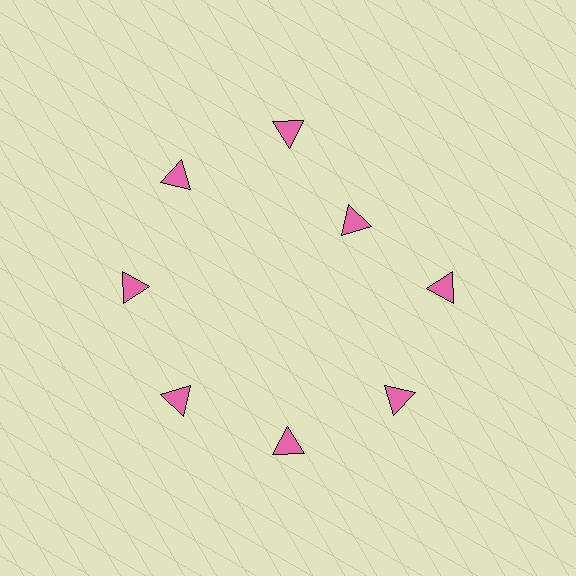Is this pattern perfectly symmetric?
No. The 8 pink triangles are arranged in a ring, but one element near the 2 o'clock position is pulled inward toward the center, breaking the 8-fold rotational symmetry.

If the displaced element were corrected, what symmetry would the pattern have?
It would have 8-fold rotational symmetry — the pattern would map onto itself every 45 degrees.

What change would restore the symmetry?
The symmetry would be restored by moving it outward, back onto the ring so that all 8 triangles sit at equal angles and equal distance from the center.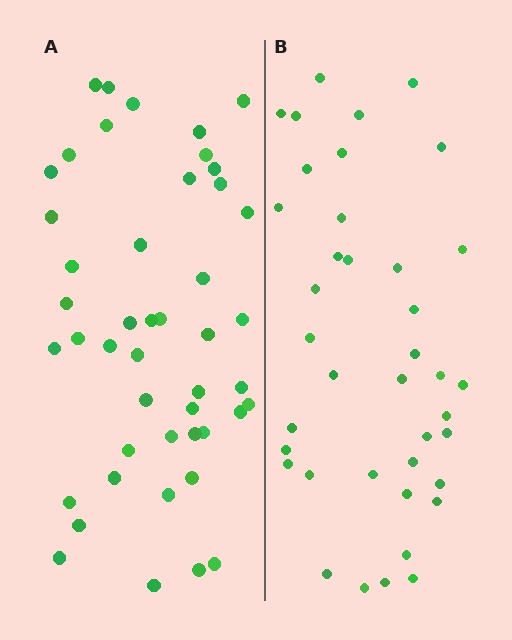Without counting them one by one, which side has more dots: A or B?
Region A (the left region) has more dots.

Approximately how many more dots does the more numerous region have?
Region A has roughly 8 or so more dots than region B.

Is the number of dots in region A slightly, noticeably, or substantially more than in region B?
Region A has only slightly more — the two regions are fairly close. The ratio is roughly 1.2 to 1.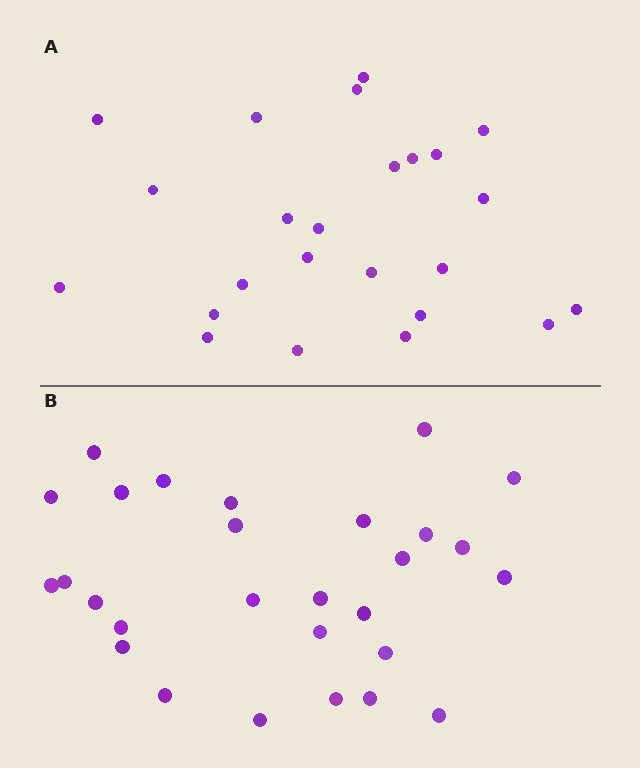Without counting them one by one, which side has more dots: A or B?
Region B (the bottom region) has more dots.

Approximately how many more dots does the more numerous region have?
Region B has about 4 more dots than region A.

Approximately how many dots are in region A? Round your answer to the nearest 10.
About 20 dots. (The exact count is 24, which rounds to 20.)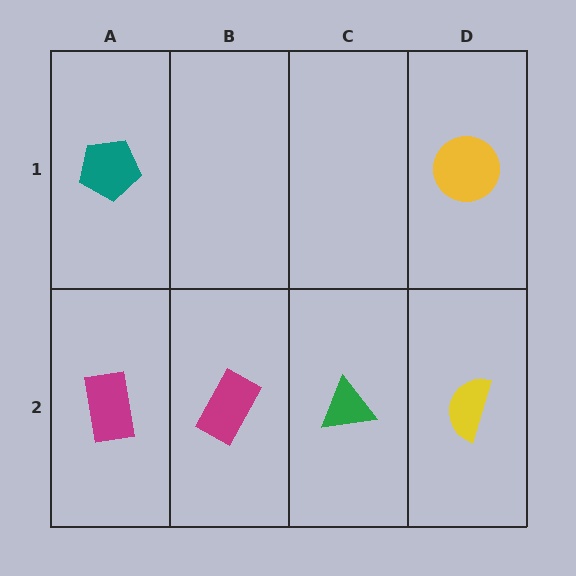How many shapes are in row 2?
4 shapes.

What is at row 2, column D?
A yellow semicircle.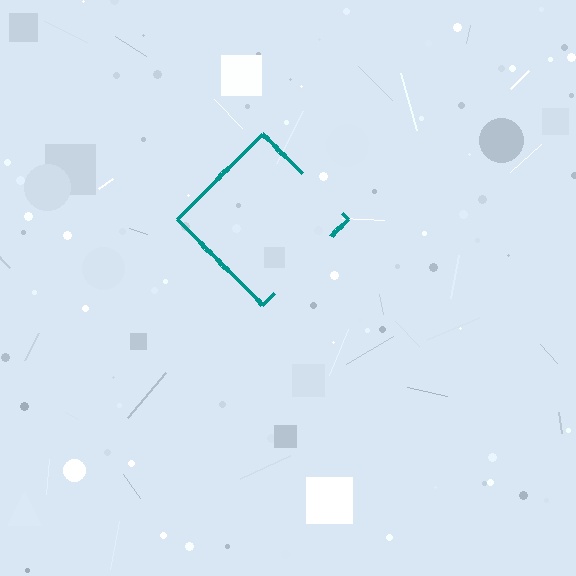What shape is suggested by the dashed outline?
The dashed outline suggests a diamond.